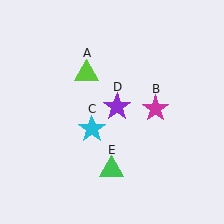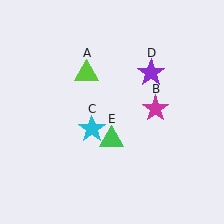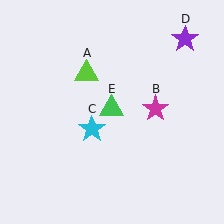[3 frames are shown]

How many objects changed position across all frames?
2 objects changed position: purple star (object D), green triangle (object E).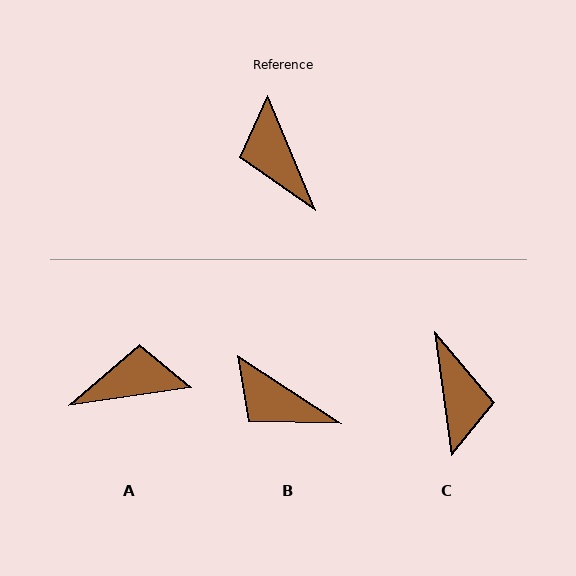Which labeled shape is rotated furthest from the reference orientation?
C, about 165 degrees away.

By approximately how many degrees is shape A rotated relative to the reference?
Approximately 104 degrees clockwise.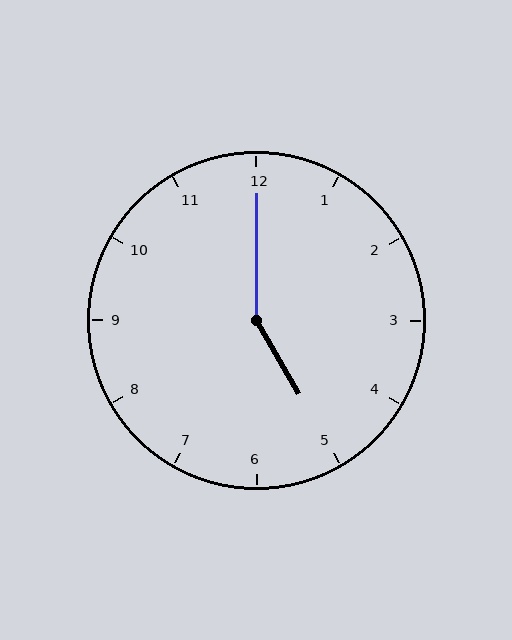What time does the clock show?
5:00.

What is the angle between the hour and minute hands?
Approximately 150 degrees.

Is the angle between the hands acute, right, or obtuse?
It is obtuse.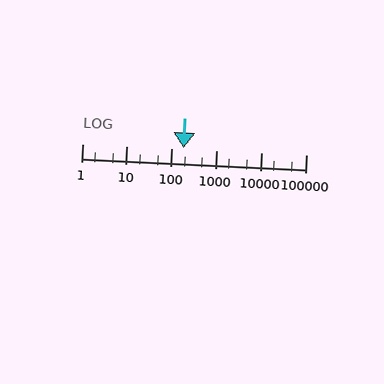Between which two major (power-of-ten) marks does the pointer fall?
The pointer is between 100 and 1000.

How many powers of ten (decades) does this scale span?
The scale spans 5 decades, from 1 to 100000.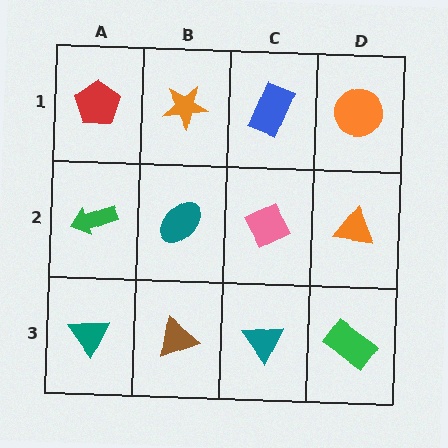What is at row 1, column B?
An orange star.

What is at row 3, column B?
A brown triangle.